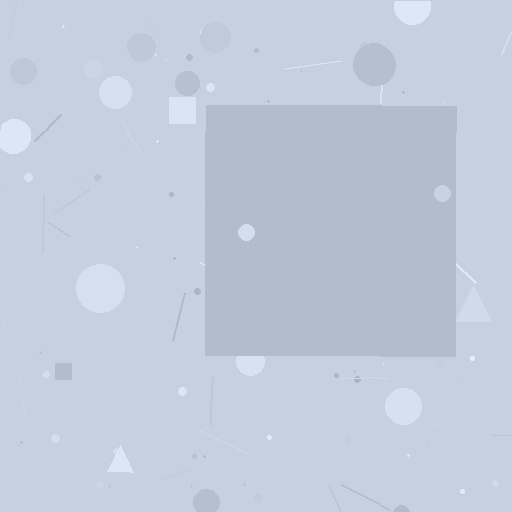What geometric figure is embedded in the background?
A square is embedded in the background.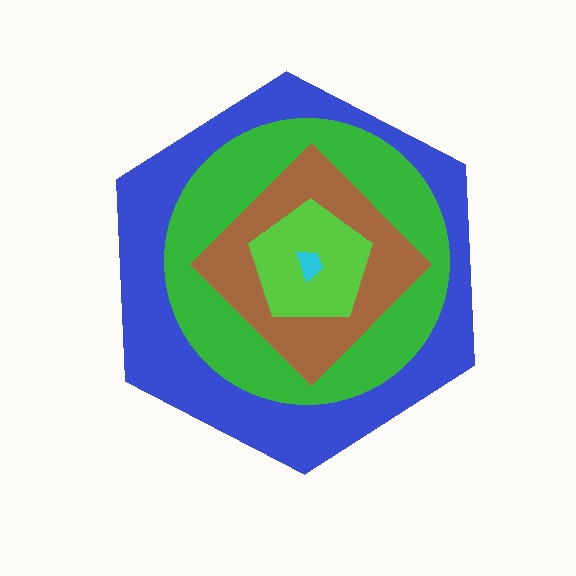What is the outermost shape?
The blue hexagon.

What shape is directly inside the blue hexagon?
The green circle.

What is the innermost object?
The cyan trapezoid.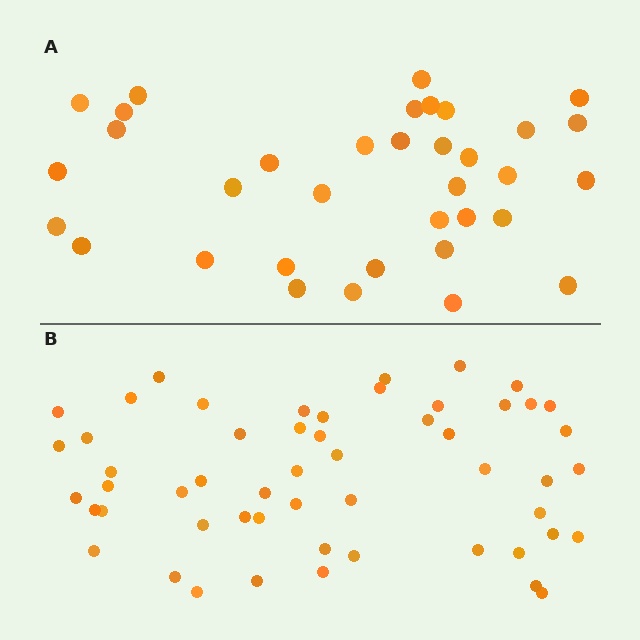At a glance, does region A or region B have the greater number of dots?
Region B (the bottom region) has more dots.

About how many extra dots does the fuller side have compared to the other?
Region B has approximately 20 more dots than region A.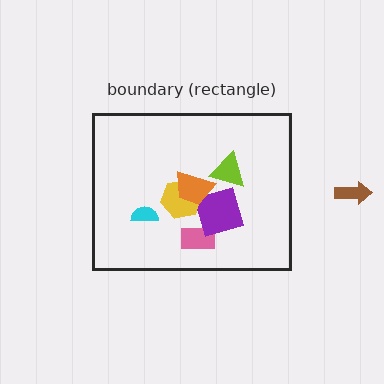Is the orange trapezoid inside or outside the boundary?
Inside.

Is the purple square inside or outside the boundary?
Inside.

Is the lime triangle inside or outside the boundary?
Inside.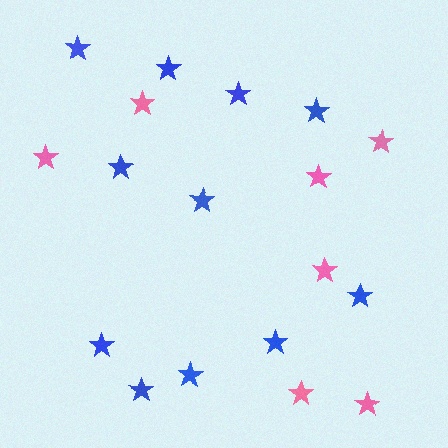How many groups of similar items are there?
There are 2 groups: one group of pink stars (7) and one group of blue stars (11).